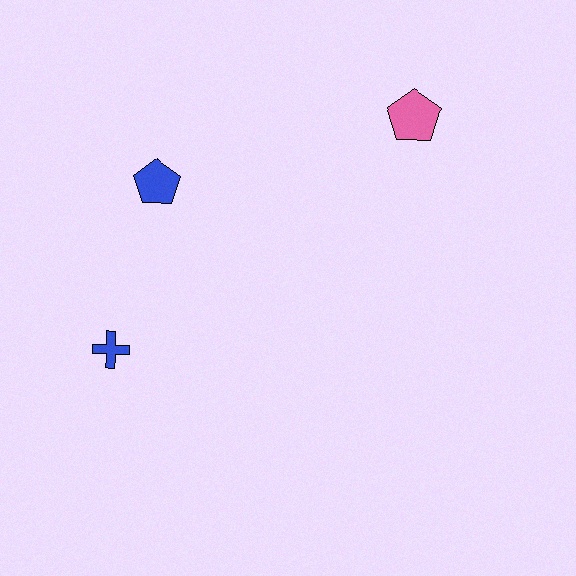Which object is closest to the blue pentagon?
The blue cross is closest to the blue pentagon.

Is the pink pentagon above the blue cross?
Yes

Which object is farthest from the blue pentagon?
The pink pentagon is farthest from the blue pentagon.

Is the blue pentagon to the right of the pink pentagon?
No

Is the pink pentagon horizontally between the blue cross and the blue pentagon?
No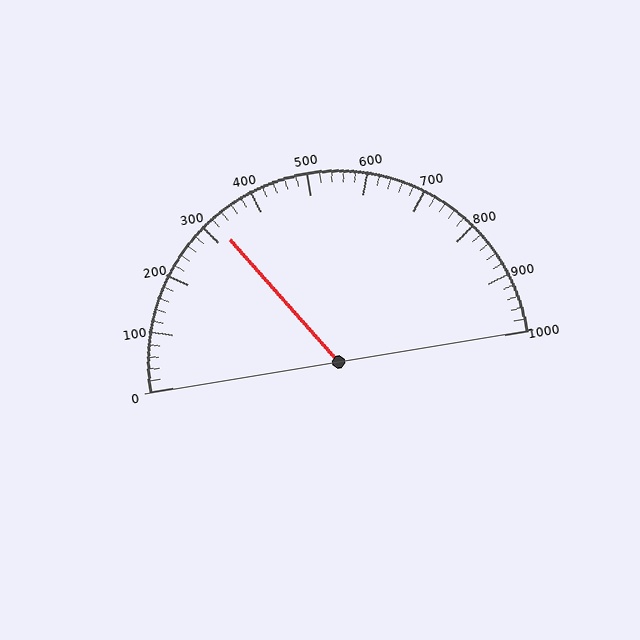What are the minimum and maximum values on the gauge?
The gauge ranges from 0 to 1000.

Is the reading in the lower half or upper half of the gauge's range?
The reading is in the lower half of the range (0 to 1000).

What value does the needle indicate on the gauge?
The needle indicates approximately 320.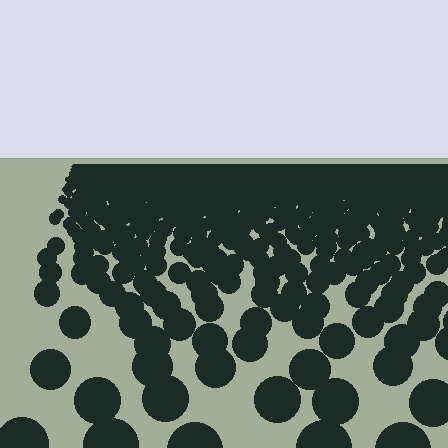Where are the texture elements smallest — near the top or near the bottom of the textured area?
Near the top.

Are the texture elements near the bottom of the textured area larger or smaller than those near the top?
Larger. Near the bottom, elements are closer to the viewer and appear at a bigger on-screen size.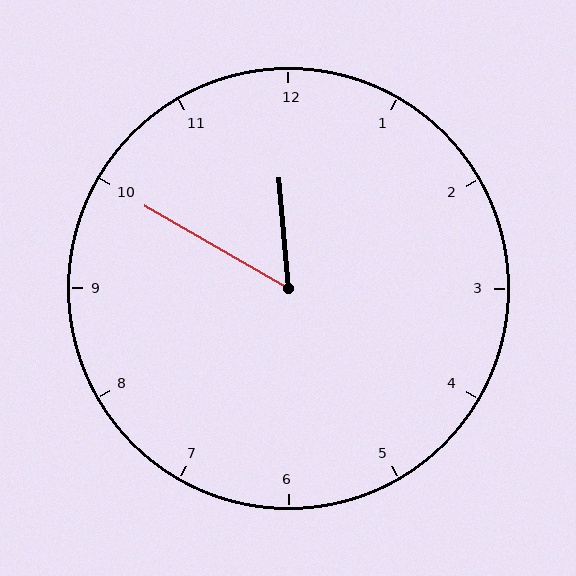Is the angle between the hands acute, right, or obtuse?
It is acute.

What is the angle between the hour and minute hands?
Approximately 55 degrees.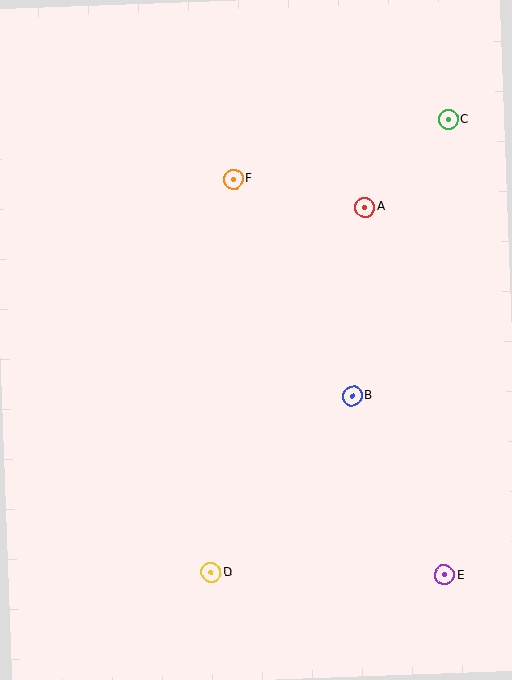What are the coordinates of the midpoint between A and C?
The midpoint between A and C is at (407, 163).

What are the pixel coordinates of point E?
Point E is at (445, 575).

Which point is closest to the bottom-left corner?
Point D is closest to the bottom-left corner.